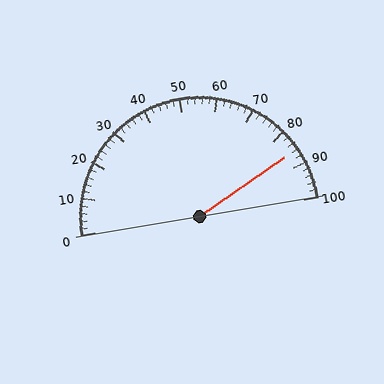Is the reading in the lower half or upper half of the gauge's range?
The reading is in the upper half of the range (0 to 100).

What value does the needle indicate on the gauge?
The needle indicates approximately 86.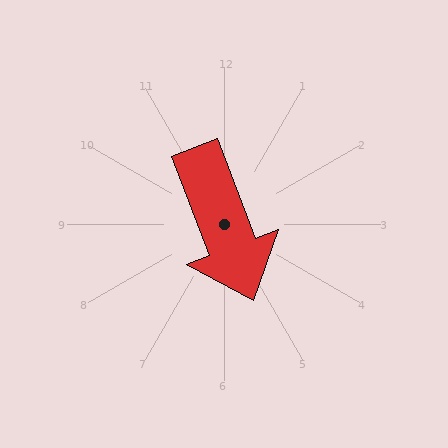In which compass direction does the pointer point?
South.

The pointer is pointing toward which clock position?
Roughly 5 o'clock.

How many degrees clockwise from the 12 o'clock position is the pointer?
Approximately 159 degrees.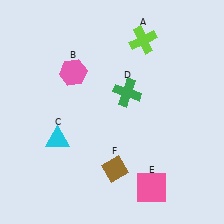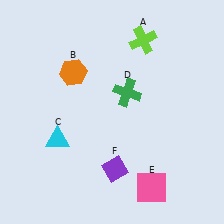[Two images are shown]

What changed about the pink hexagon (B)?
In Image 1, B is pink. In Image 2, it changed to orange.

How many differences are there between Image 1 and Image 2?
There are 2 differences between the two images.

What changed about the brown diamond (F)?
In Image 1, F is brown. In Image 2, it changed to purple.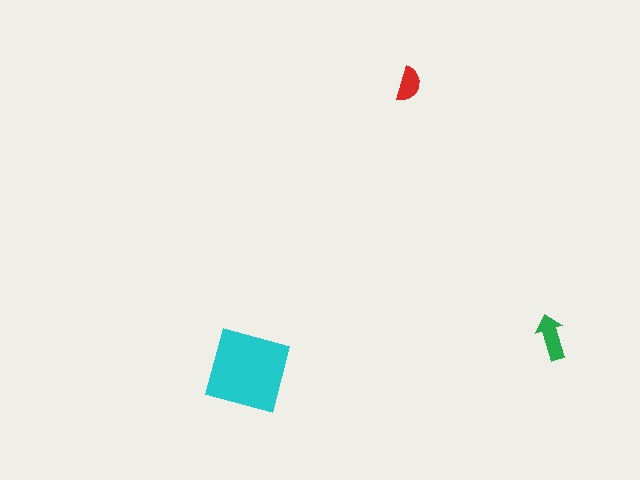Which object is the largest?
The cyan diamond.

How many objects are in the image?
There are 3 objects in the image.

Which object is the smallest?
The red semicircle.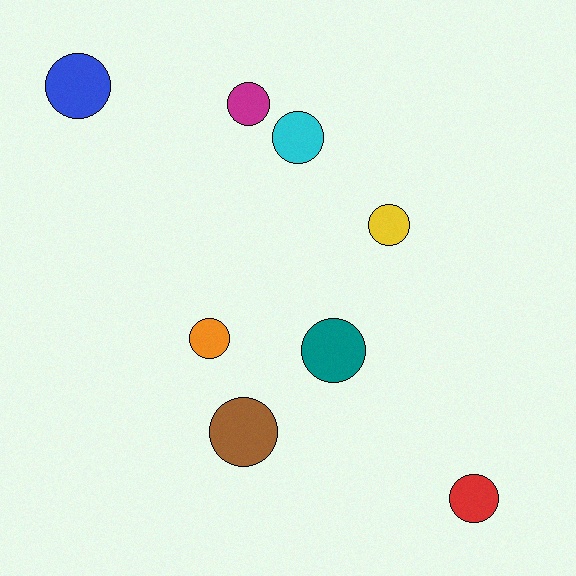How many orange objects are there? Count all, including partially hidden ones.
There is 1 orange object.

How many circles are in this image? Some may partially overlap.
There are 8 circles.